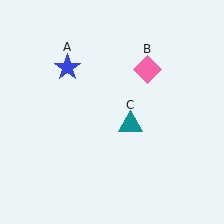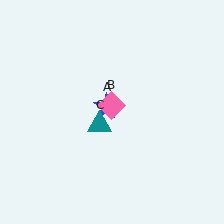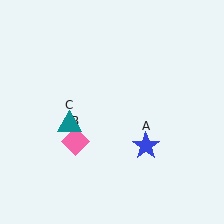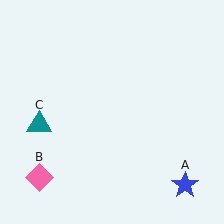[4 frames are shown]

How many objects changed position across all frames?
3 objects changed position: blue star (object A), pink diamond (object B), teal triangle (object C).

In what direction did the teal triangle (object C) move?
The teal triangle (object C) moved left.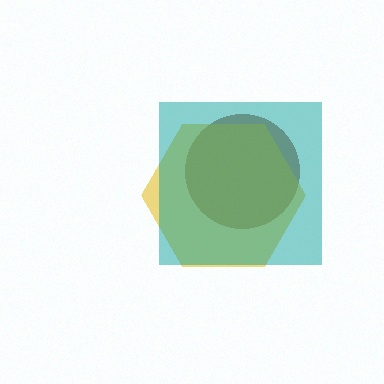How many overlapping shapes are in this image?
There are 3 overlapping shapes in the image.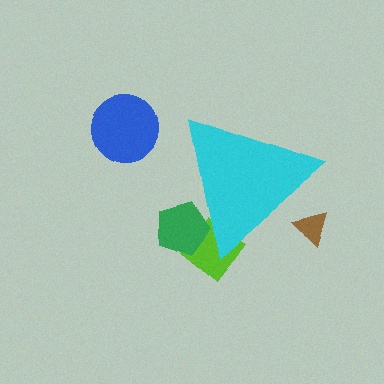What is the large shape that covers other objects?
A cyan triangle.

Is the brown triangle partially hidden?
Yes, the brown triangle is partially hidden behind the cyan triangle.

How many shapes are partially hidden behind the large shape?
3 shapes are partially hidden.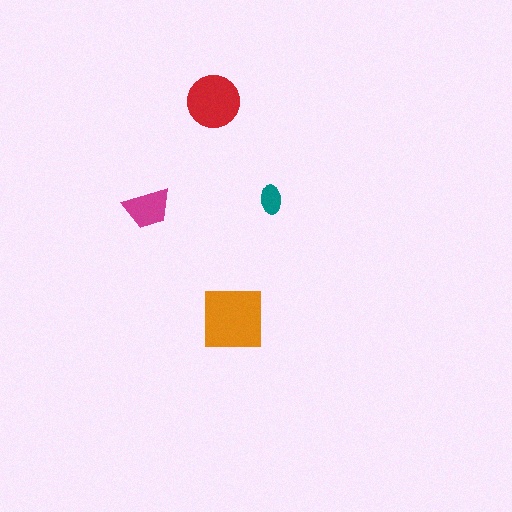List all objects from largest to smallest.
The orange square, the red circle, the magenta trapezoid, the teal ellipse.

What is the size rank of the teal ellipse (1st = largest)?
4th.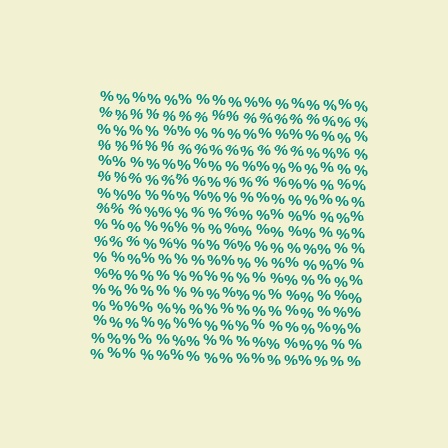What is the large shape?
The large shape is a square.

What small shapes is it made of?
It is made of small percent signs.